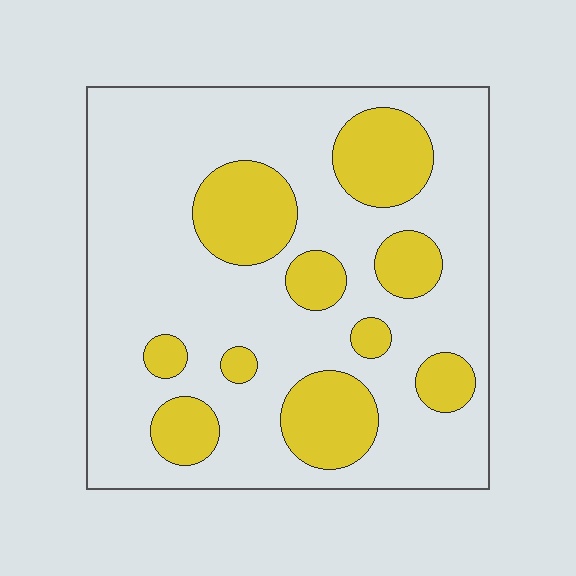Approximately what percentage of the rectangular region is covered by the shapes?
Approximately 25%.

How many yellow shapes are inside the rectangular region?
10.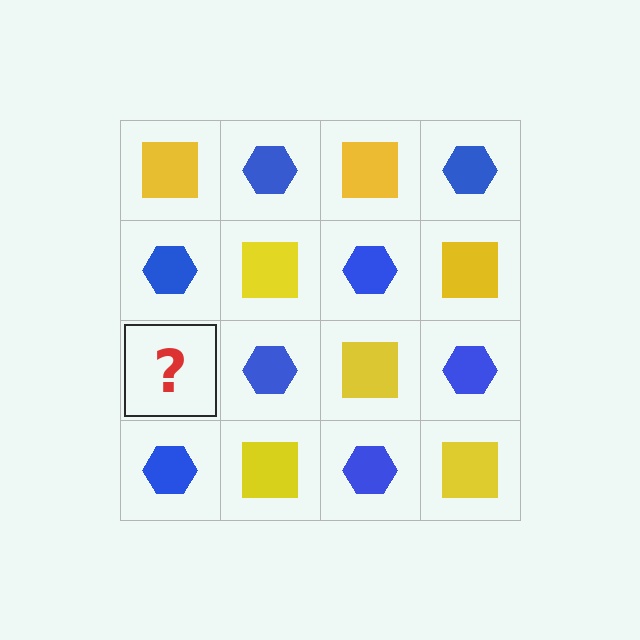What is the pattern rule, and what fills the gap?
The rule is that it alternates yellow square and blue hexagon in a checkerboard pattern. The gap should be filled with a yellow square.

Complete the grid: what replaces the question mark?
The question mark should be replaced with a yellow square.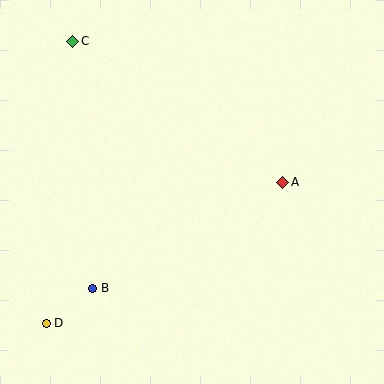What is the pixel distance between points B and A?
The distance between B and A is 218 pixels.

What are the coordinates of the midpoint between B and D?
The midpoint between B and D is at (70, 306).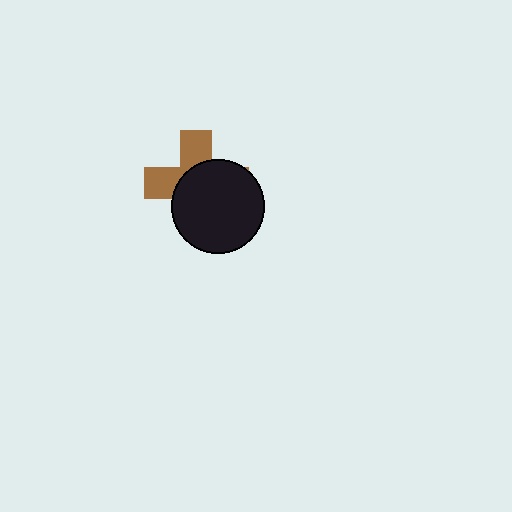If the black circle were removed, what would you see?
You would see the complete brown cross.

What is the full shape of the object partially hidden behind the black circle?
The partially hidden object is a brown cross.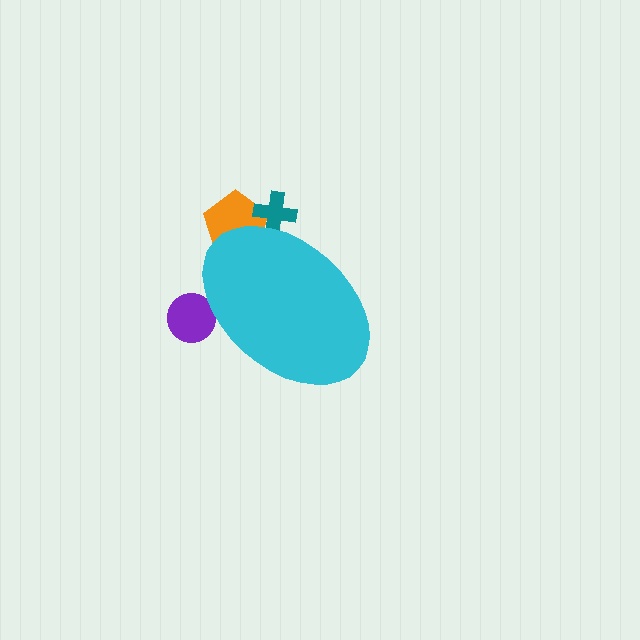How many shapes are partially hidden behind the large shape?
3 shapes are partially hidden.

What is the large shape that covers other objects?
A cyan ellipse.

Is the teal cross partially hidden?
Yes, the teal cross is partially hidden behind the cyan ellipse.